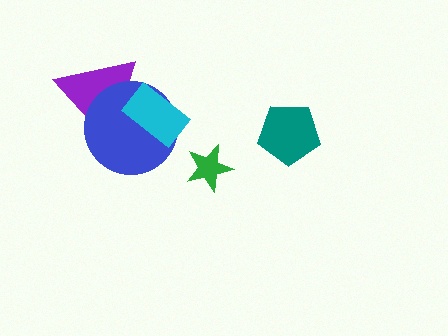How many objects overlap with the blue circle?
2 objects overlap with the blue circle.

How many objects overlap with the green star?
0 objects overlap with the green star.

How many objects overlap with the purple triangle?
2 objects overlap with the purple triangle.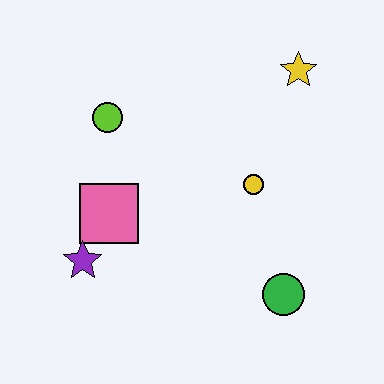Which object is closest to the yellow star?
The yellow circle is closest to the yellow star.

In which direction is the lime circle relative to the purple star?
The lime circle is above the purple star.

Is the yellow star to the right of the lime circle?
Yes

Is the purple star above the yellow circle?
No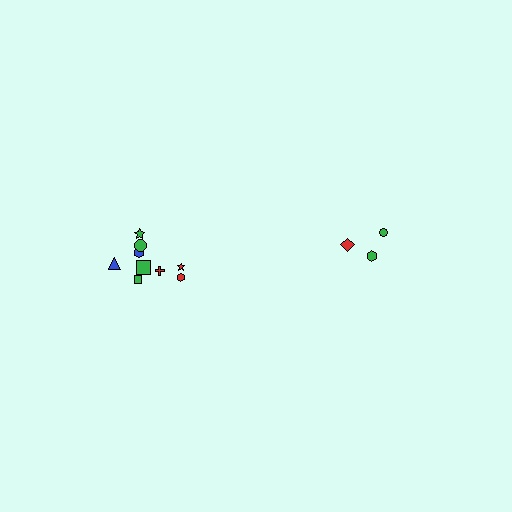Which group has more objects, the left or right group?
The left group.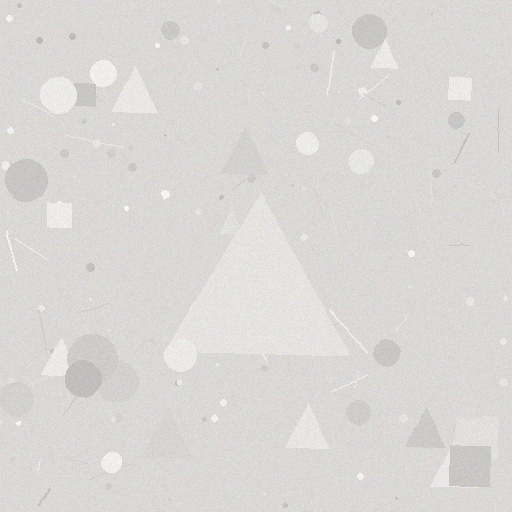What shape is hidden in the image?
A triangle is hidden in the image.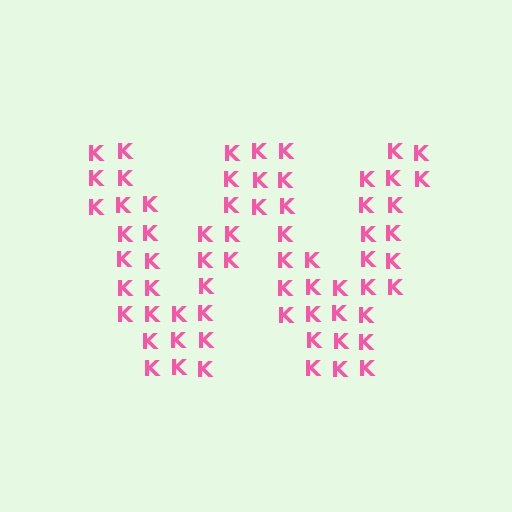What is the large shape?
The large shape is the letter W.